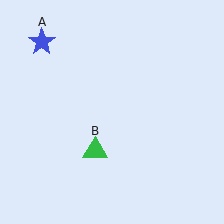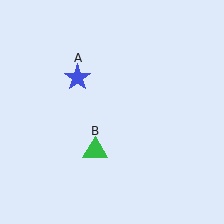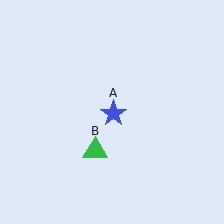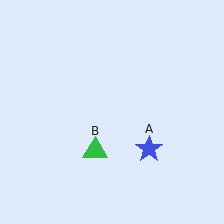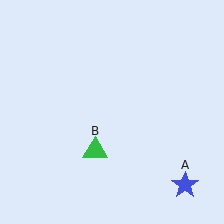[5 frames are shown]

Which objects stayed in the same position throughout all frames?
Green triangle (object B) remained stationary.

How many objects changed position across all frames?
1 object changed position: blue star (object A).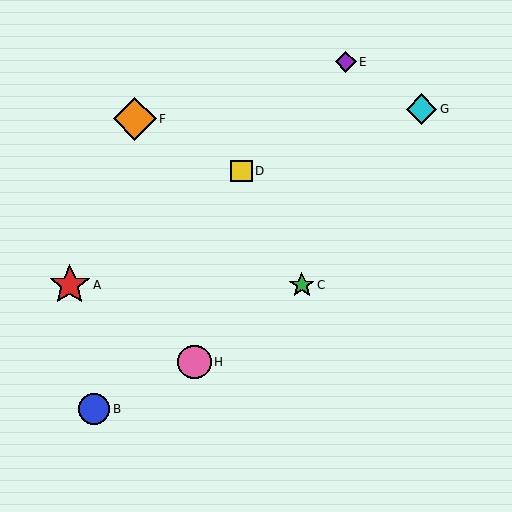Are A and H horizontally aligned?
No, A is at y≈285 and H is at y≈362.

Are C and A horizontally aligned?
Yes, both are at y≈285.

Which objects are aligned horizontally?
Objects A, C are aligned horizontally.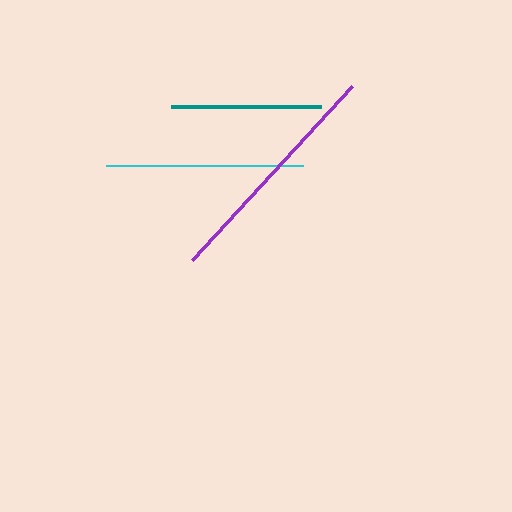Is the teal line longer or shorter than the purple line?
The purple line is longer than the teal line.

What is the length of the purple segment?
The purple segment is approximately 236 pixels long.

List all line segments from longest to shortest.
From longest to shortest: purple, cyan, teal.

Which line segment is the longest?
The purple line is the longest at approximately 236 pixels.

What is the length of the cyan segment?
The cyan segment is approximately 197 pixels long.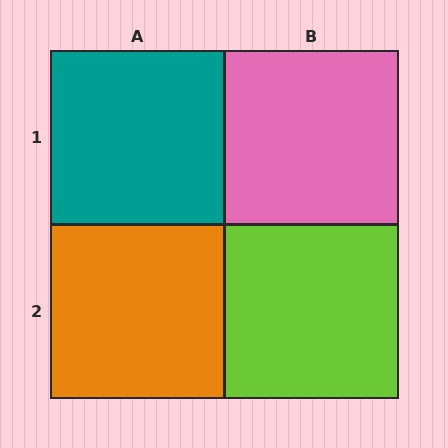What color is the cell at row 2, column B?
Lime.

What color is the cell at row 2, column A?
Orange.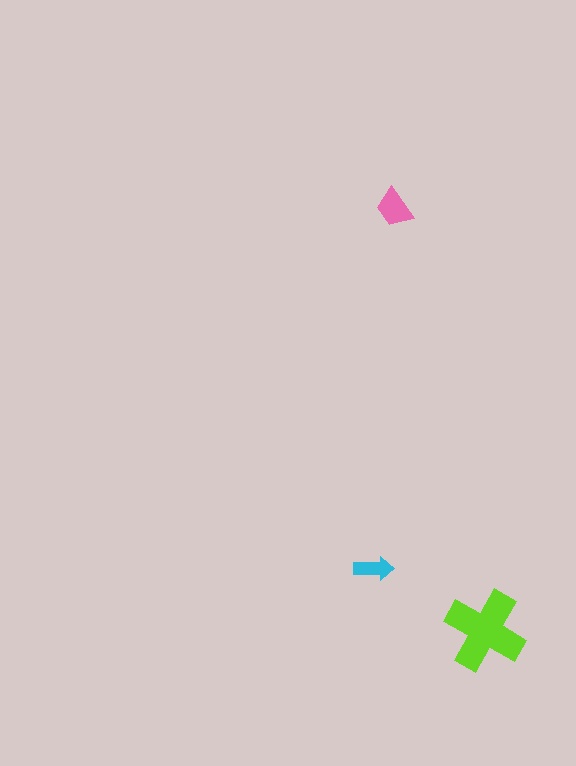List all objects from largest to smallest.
The lime cross, the pink trapezoid, the cyan arrow.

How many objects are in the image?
There are 3 objects in the image.